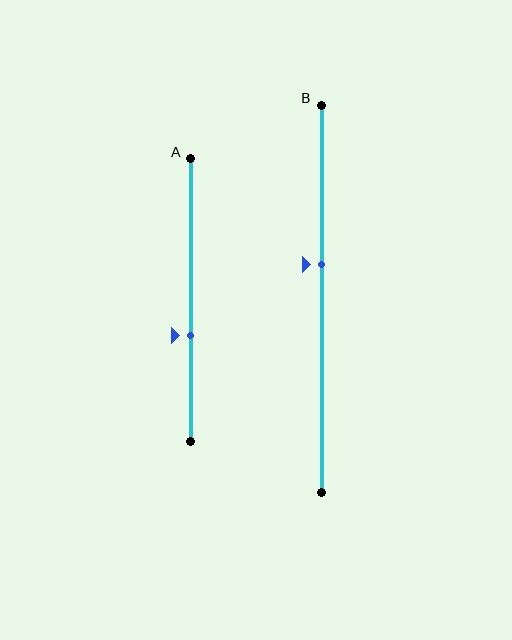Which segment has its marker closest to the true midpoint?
Segment B has its marker closest to the true midpoint.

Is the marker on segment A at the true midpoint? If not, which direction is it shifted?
No, the marker on segment A is shifted downward by about 13% of the segment length.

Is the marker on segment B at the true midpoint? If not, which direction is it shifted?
No, the marker on segment B is shifted upward by about 9% of the segment length.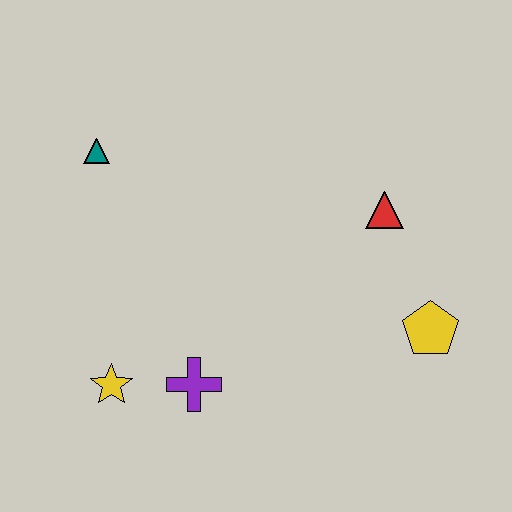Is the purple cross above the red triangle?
No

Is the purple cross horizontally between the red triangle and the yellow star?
Yes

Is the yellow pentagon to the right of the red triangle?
Yes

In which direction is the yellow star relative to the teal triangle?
The yellow star is below the teal triangle.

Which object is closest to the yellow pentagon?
The red triangle is closest to the yellow pentagon.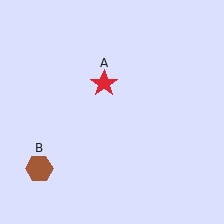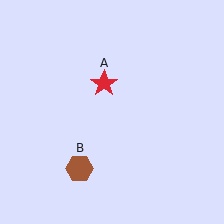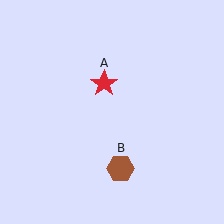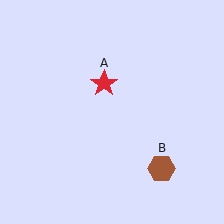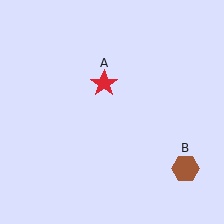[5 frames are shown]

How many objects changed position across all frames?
1 object changed position: brown hexagon (object B).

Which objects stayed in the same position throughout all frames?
Red star (object A) remained stationary.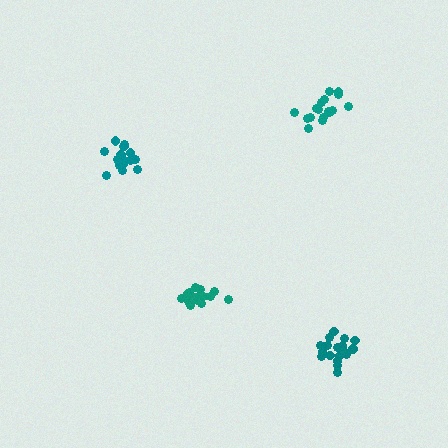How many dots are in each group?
Group 1: 17 dots, Group 2: 17 dots, Group 3: 17 dots, Group 4: 18 dots (69 total).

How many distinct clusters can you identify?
There are 4 distinct clusters.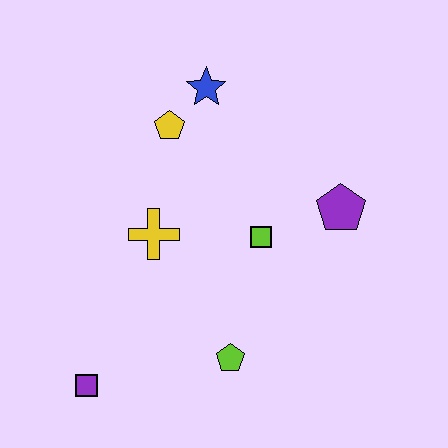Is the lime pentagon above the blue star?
No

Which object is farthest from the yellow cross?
The purple pentagon is farthest from the yellow cross.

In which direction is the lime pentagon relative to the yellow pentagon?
The lime pentagon is below the yellow pentagon.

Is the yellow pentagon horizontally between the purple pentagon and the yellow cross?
Yes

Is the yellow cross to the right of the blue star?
No